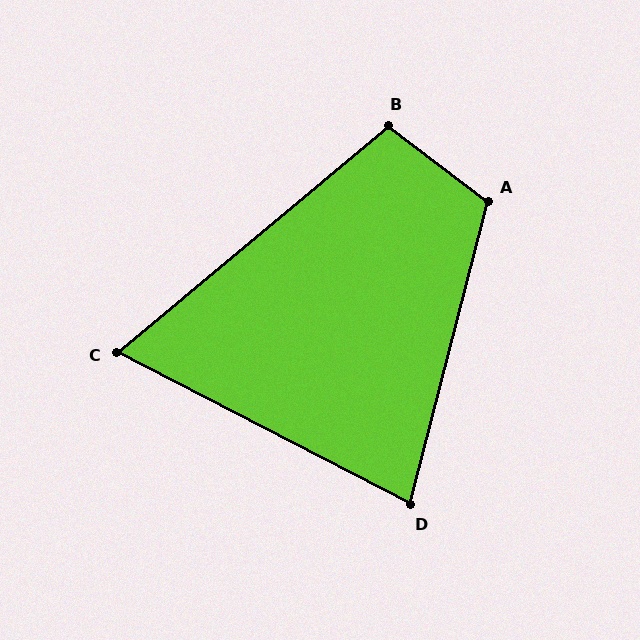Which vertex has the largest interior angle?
A, at approximately 113 degrees.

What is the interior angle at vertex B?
Approximately 103 degrees (obtuse).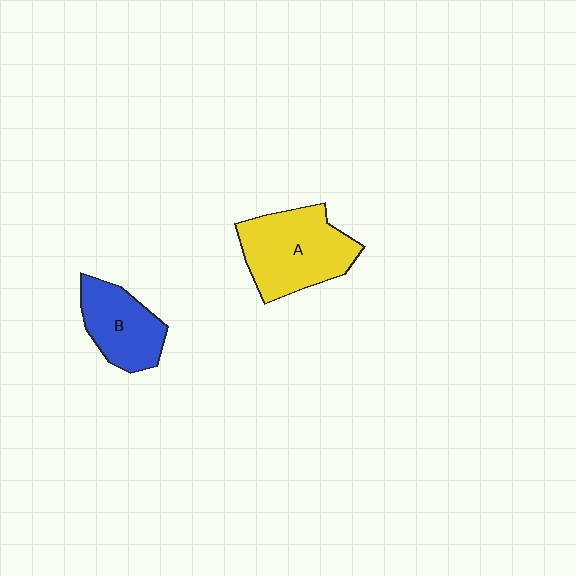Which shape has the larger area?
Shape A (yellow).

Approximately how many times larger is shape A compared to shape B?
Approximately 1.4 times.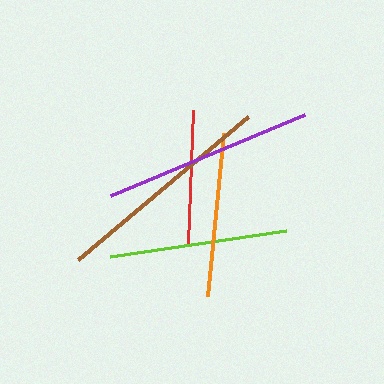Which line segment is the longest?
The brown line is the longest at approximately 223 pixels.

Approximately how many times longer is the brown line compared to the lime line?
The brown line is approximately 1.3 times the length of the lime line.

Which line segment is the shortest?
The red line is the shortest at approximately 134 pixels.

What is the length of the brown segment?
The brown segment is approximately 223 pixels long.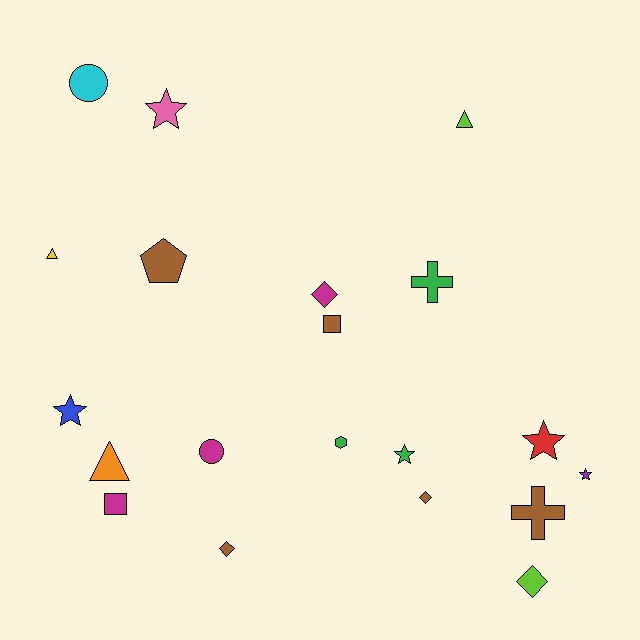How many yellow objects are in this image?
There is 1 yellow object.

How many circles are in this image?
There are 2 circles.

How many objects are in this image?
There are 20 objects.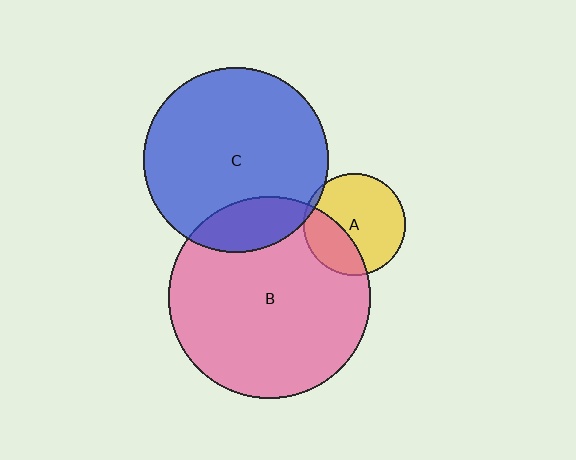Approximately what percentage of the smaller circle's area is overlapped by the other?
Approximately 20%.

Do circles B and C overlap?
Yes.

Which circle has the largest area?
Circle B (pink).